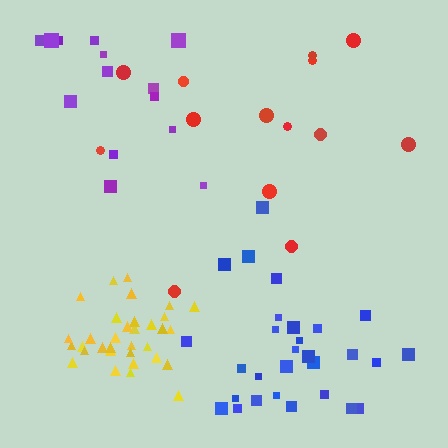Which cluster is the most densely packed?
Yellow.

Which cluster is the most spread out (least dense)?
Red.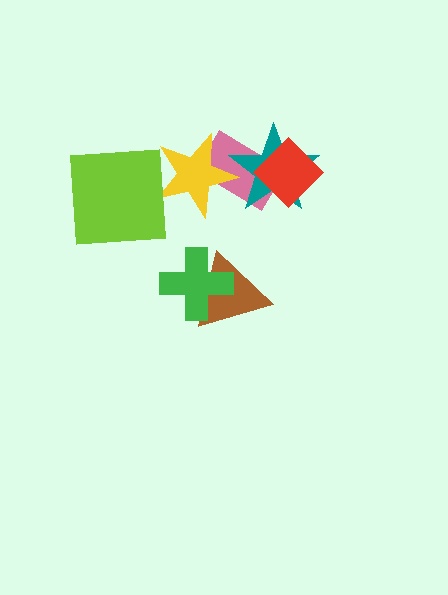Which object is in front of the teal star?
The red diamond is in front of the teal star.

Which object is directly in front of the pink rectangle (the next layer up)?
The yellow star is directly in front of the pink rectangle.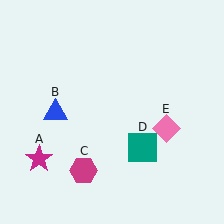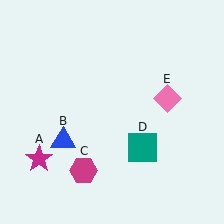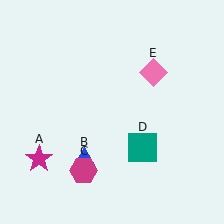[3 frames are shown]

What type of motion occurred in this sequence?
The blue triangle (object B), pink diamond (object E) rotated counterclockwise around the center of the scene.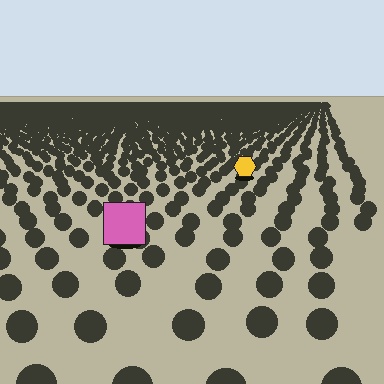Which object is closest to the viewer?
The pink square is closest. The texture marks near it are larger and more spread out.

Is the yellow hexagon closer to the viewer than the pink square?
No. The pink square is closer — you can tell from the texture gradient: the ground texture is coarser near it.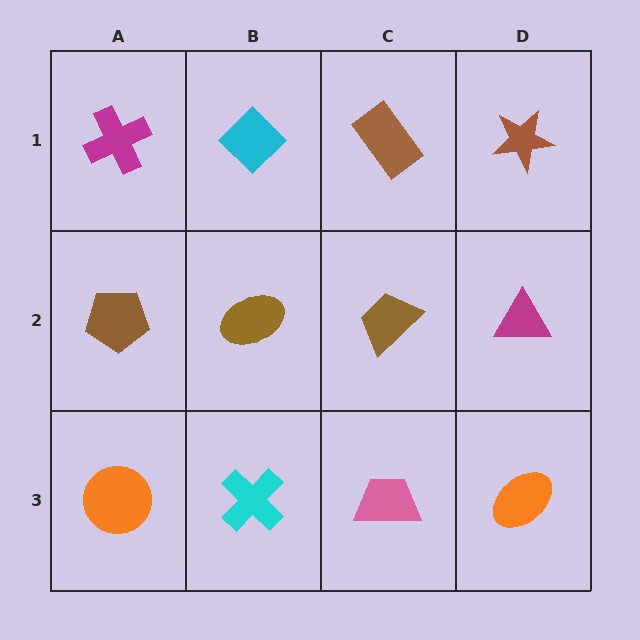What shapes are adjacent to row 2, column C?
A brown rectangle (row 1, column C), a pink trapezoid (row 3, column C), a brown ellipse (row 2, column B), a magenta triangle (row 2, column D).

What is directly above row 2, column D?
A brown star.